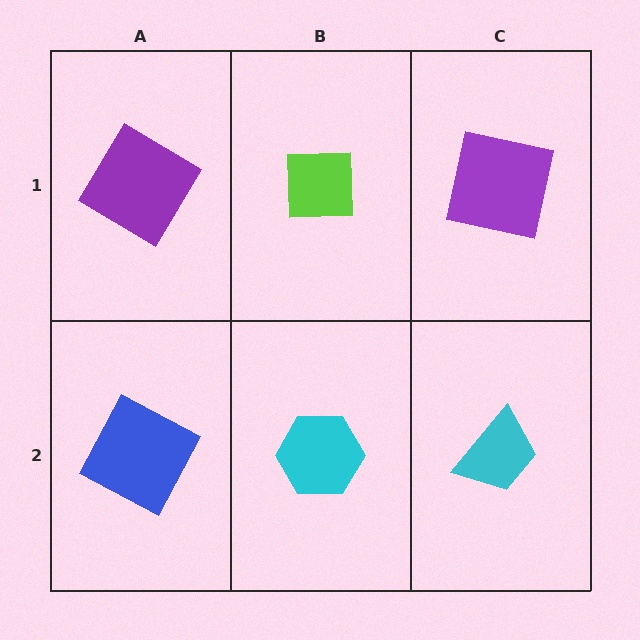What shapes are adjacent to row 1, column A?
A blue square (row 2, column A), a lime square (row 1, column B).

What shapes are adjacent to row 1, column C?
A cyan trapezoid (row 2, column C), a lime square (row 1, column B).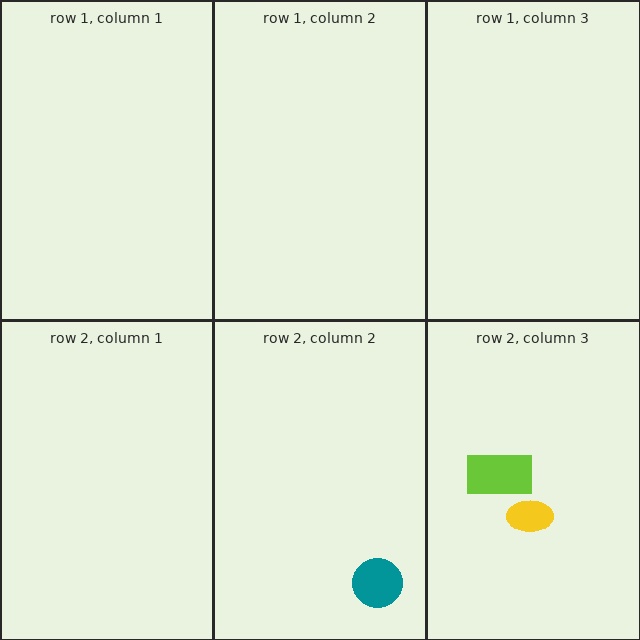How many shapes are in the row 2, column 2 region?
1.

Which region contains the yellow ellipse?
The row 2, column 3 region.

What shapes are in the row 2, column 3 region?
The lime rectangle, the yellow ellipse.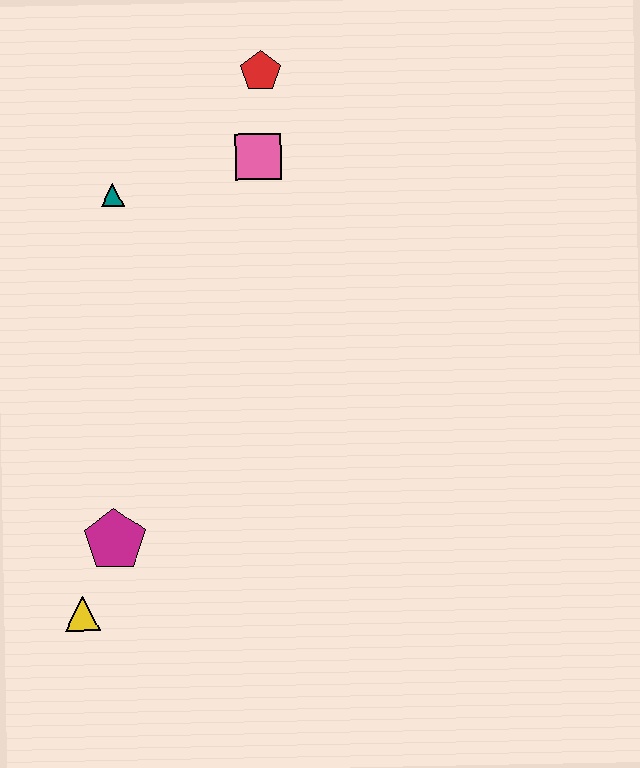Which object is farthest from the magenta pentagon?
The red pentagon is farthest from the magenta pentagon.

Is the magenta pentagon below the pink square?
Yes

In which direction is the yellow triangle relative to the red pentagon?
The yellow triangle is below the red pentagon.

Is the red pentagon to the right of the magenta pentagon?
Yes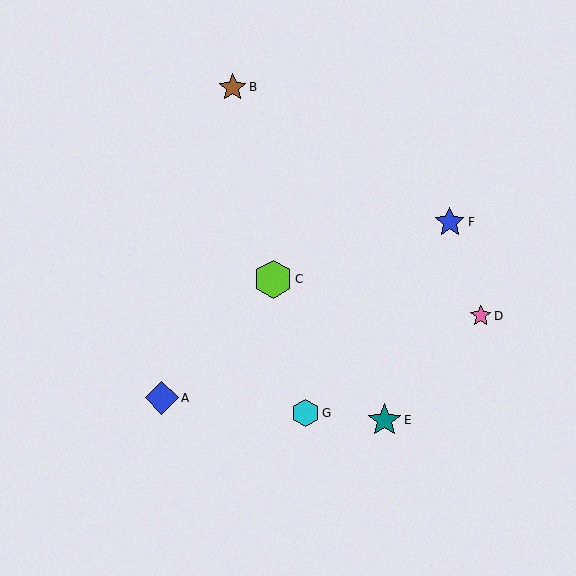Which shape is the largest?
The lime hexagon (labeled C) is the largest.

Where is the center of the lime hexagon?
The center of the lime hexagon is at (273, 279).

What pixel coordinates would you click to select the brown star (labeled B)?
Click at (233, 87) to select the brown star B.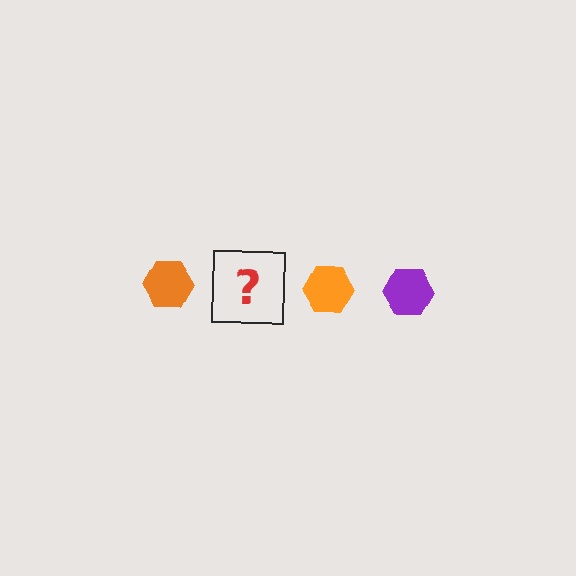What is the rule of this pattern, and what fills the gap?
The rule is that the pattern cycles through orange, purple hexagons. The gap should be filled with a purple hexagon.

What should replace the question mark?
The question mark should be replaced with a purple hexagon.